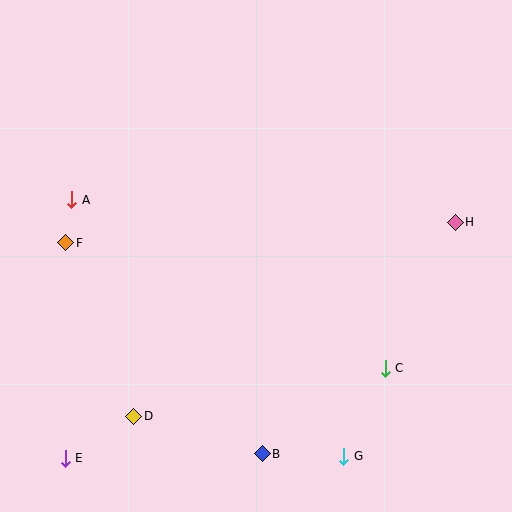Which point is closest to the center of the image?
Point C at (385, 368) is closest to the center.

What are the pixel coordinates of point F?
Point F is at (66, 243).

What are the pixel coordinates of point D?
Point D is at (134, 416).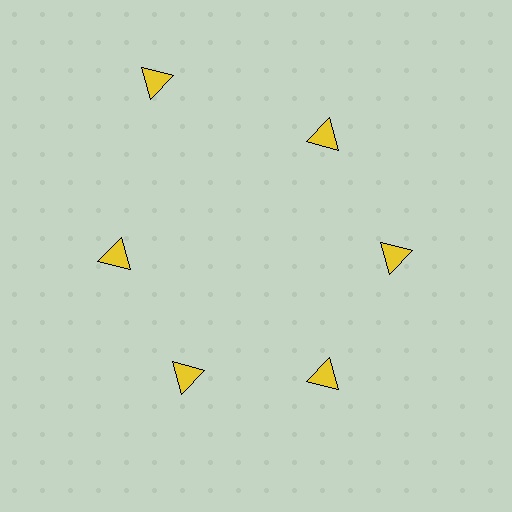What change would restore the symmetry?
The symmetry would be restored by moving it inward, back onto the ring so that all 6 triangles sit at equal angles and equal distance from the center.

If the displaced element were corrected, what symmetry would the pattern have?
It would have 6-fold rotational symmetry — the pattern would map onto itself every 60 degrees.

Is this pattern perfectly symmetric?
No. The 6 yellow triangles are arranged in a ring, but one element near the 11 o'clock position is pushed outward from the center, breaking the 6-fold rotational symmetry.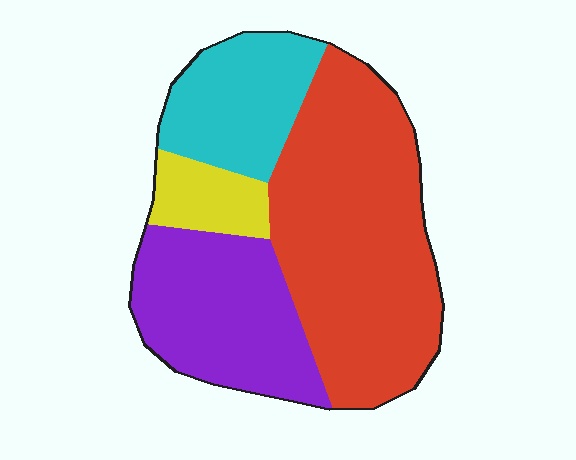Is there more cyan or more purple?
Purple.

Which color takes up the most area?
Red, at roughly 45%.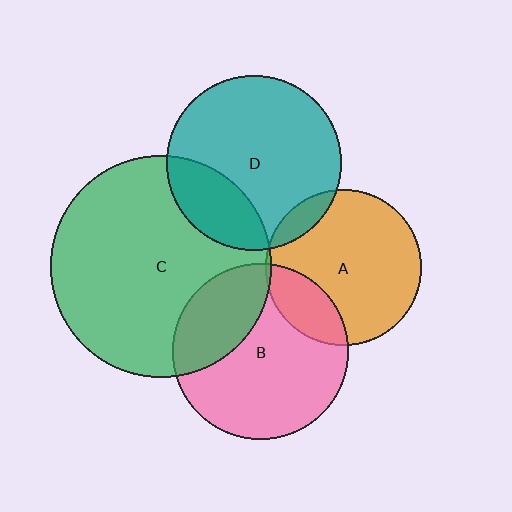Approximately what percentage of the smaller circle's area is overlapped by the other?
Approximately 20%.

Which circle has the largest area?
Circle C (green).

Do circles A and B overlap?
Yes.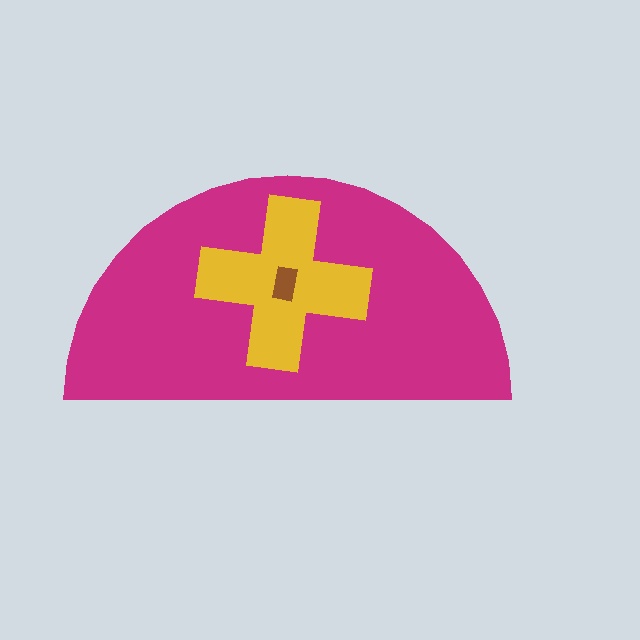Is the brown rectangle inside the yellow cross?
Yes.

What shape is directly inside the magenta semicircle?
The yellow cross.